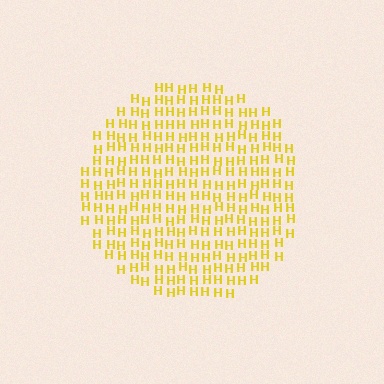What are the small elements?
The small elements are letter H's.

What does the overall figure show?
The overall figure shows a circle.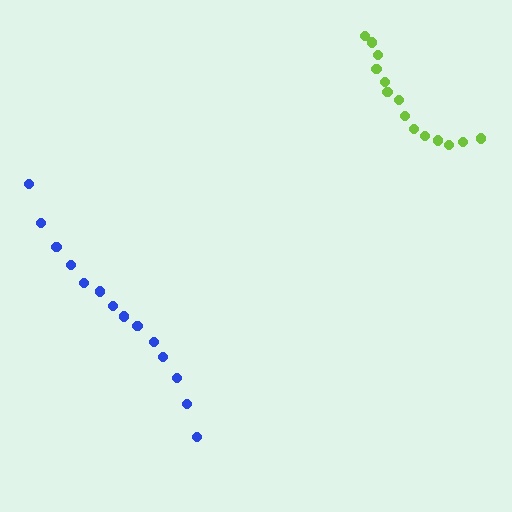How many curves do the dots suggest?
There are 2 distinct paths.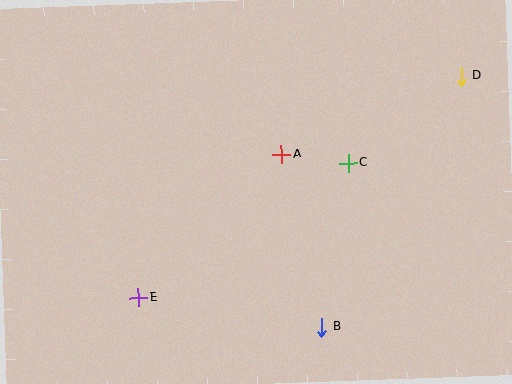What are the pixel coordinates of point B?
Point B is at (321, 327).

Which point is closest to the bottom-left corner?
Point E is closest to the bottom-left corner.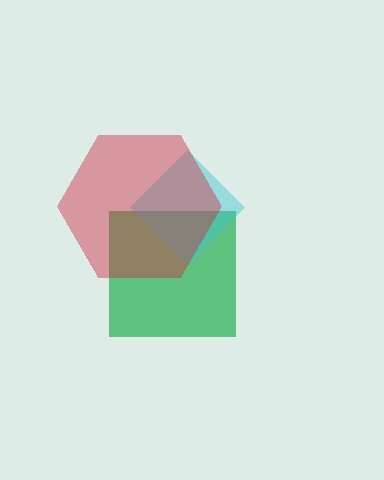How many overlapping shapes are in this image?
There are 3 overlapping shapes in the image.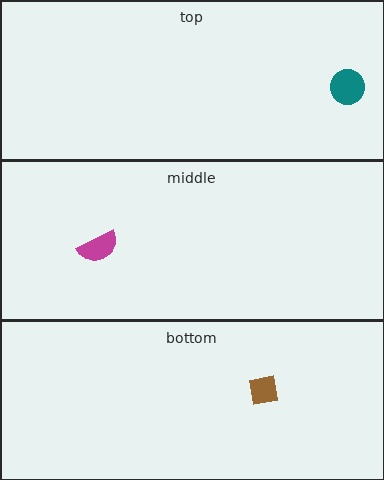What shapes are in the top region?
The teal circle.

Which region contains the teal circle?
The top region.